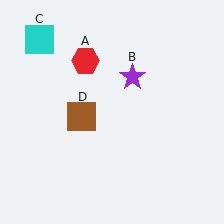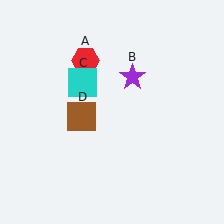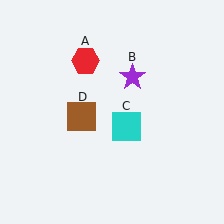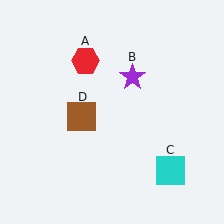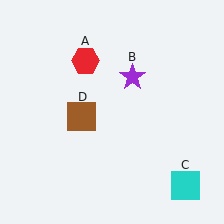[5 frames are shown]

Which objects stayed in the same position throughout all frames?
Red hexagon (object A) and purple star (object B) and brown square (object D) remained stationary.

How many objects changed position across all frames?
1 object changed position: cyan square (object C).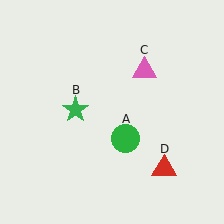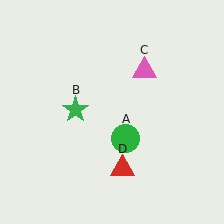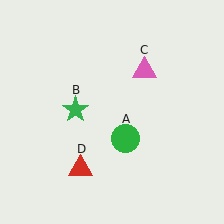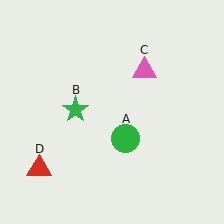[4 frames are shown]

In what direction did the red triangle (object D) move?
The red triangle (object D) moved left.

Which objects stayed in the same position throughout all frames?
Green circle (object A) and green star (object B) and pink triangle (object C) remained stationary.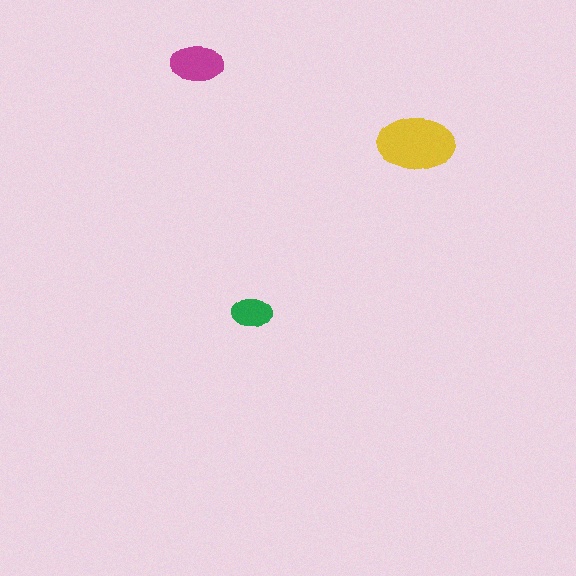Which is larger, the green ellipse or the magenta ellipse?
The magenta one.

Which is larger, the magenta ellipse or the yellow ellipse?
The yellow one.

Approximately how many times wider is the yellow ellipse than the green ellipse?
About 2 times wider.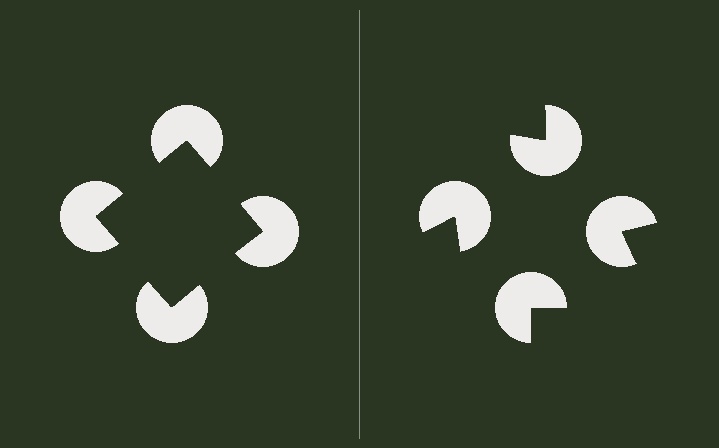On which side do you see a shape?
An illusory square appears on the left side. On the right side the wedge cuts are rotated, so no coherent shape forms.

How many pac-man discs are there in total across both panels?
8 — 4 on each side.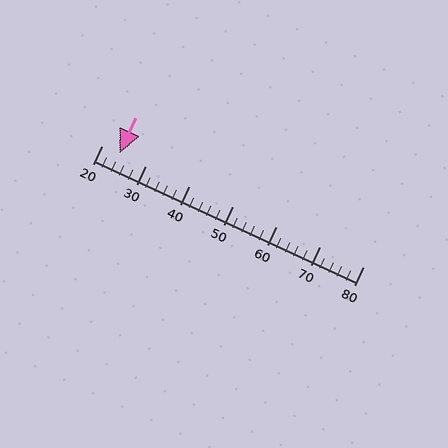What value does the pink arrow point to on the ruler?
The pink arrow points to approximately 24.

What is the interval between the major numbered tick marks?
The major tick marks are spaced 10 units apart.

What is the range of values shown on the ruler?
The ruler shows values from 20 to 80.